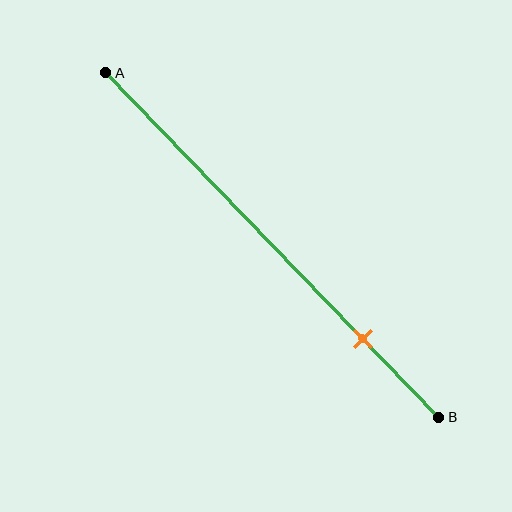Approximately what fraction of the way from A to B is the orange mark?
The orange mark is approximately 75% of the way from A to B.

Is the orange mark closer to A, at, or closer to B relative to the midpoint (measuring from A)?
The orange mark is closer to point B than the midpoint of segment AB.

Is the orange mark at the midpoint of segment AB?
No, the mark is at about 75% from A, not at the 50% midpoint.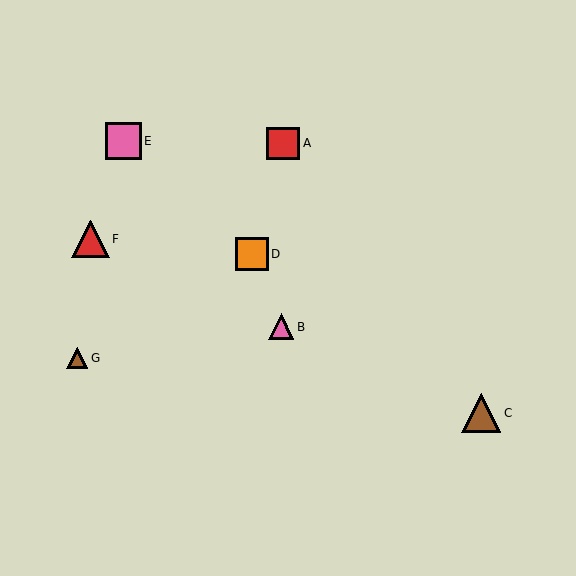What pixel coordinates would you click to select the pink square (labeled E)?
Click at (123, 141) to select the pink square E.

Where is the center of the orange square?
The center of the orange square is at (252, 254).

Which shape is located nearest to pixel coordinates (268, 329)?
The pink triangle (labeled B) at (281, 327) is nearest to that location.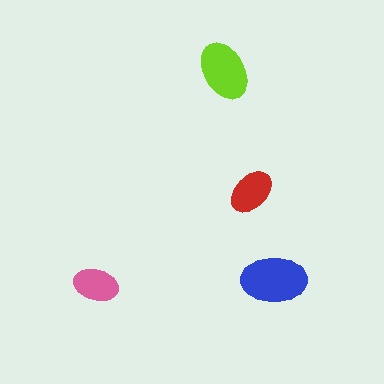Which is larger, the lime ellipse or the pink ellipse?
The lime one.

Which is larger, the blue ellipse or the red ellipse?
The blue one.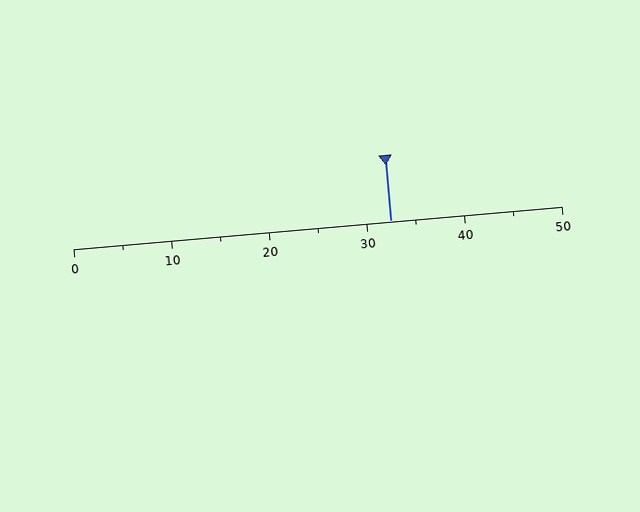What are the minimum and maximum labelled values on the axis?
The axis runs from 0 to 50.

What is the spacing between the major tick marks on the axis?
The major ticks are spaced 10 apart.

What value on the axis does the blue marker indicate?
The marker indicates approximately 32.5.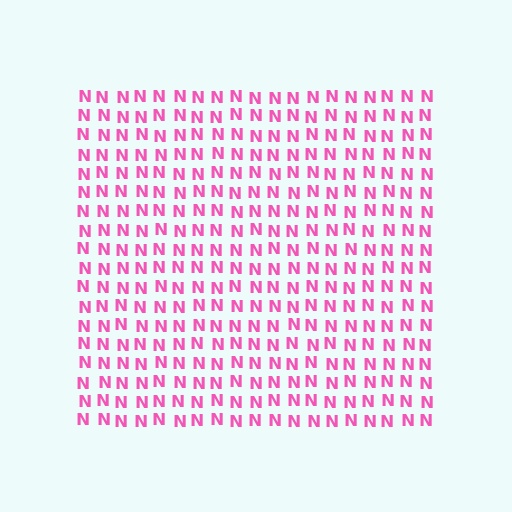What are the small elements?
The small elements are letter N's.